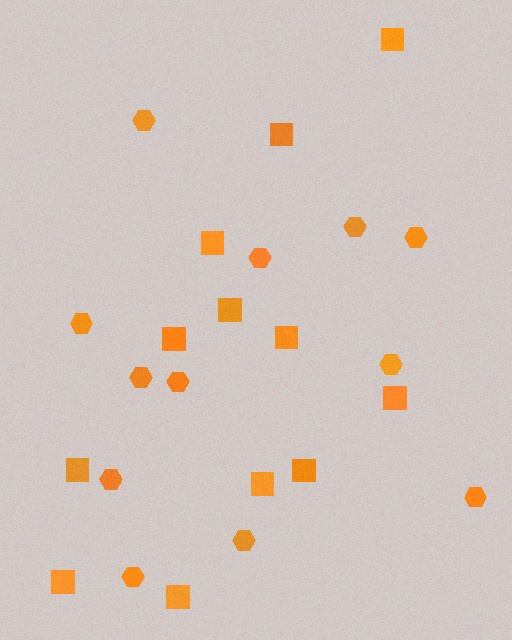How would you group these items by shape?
There are 2 groups: one group of hexagons (12) and one group of squares (12).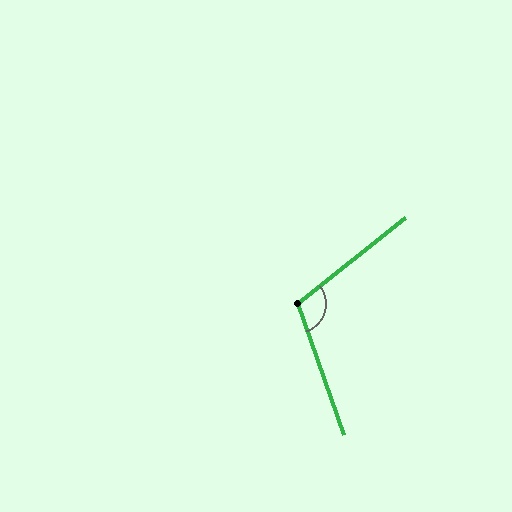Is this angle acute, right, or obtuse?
It is obtuse.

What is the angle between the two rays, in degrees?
Approximately 109 degrees.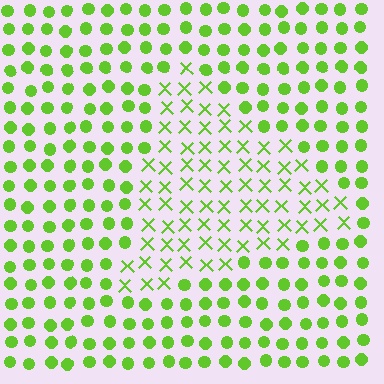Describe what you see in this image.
The image is filled with small lime elements arranged in a uniform grid. A triangle-shaped region contains X marks, while the surrounding area contains circles. The boundary is defined purely by the change in element shape.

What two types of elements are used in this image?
The image uses X marks inside the triangle region and circles outside it.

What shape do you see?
I see a triangle.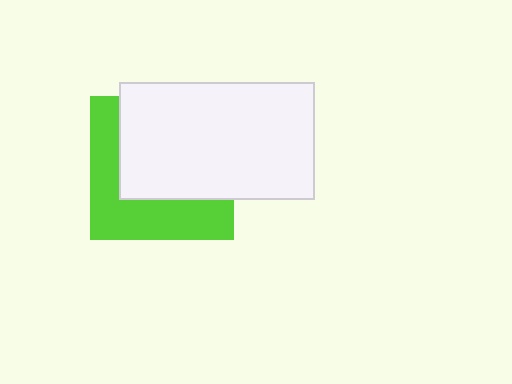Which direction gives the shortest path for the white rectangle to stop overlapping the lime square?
Moving toward the upper-right gives the shortest separation.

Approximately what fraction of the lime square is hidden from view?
Roughly 57% of the lime square is hidden behind the white rectangle.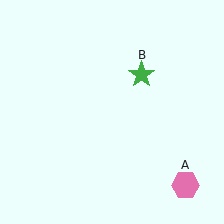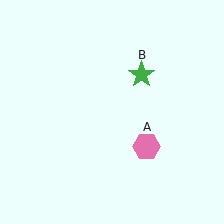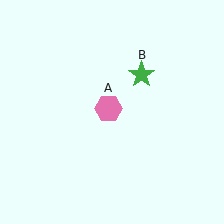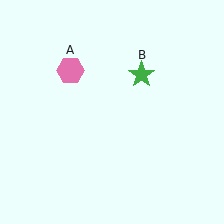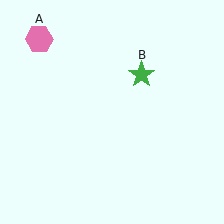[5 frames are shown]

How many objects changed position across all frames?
1 object changed position: pink hexagon (object A).